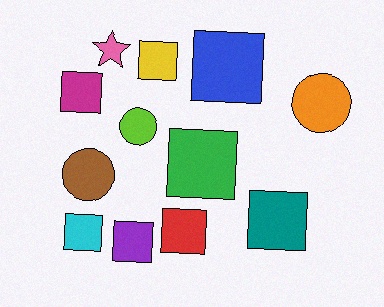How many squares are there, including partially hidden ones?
There are 8 squares.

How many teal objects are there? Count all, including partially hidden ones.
There is 1 teal object.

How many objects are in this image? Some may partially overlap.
There are 12 objects.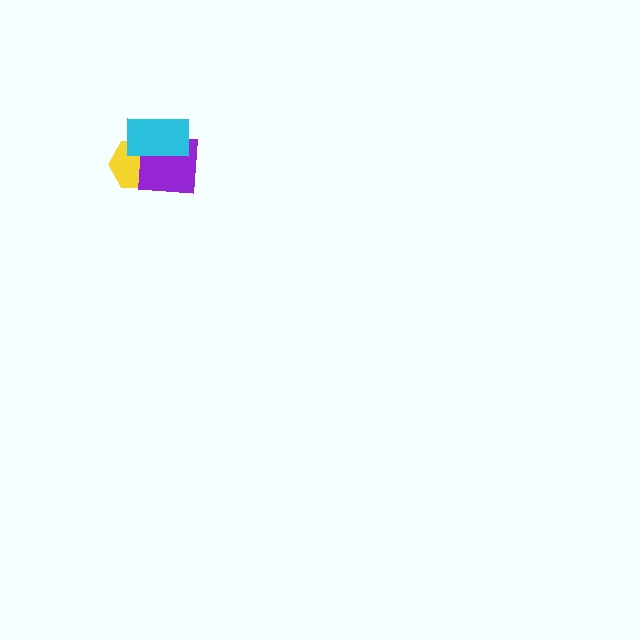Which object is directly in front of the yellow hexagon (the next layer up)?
The purple square is directly in front of the yellow hexagon.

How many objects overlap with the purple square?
2 objects overlap with the purple square.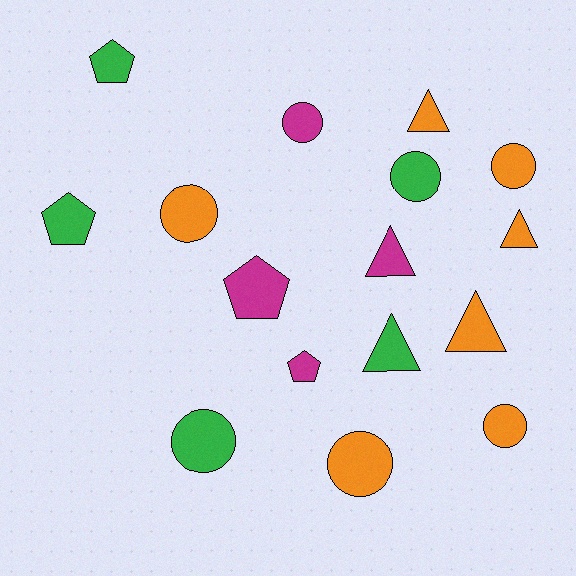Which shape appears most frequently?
Circle, with 7 objects.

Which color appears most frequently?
Orange, with 7 objects.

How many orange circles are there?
There are 4 orange circles.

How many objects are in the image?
There are 16 objects.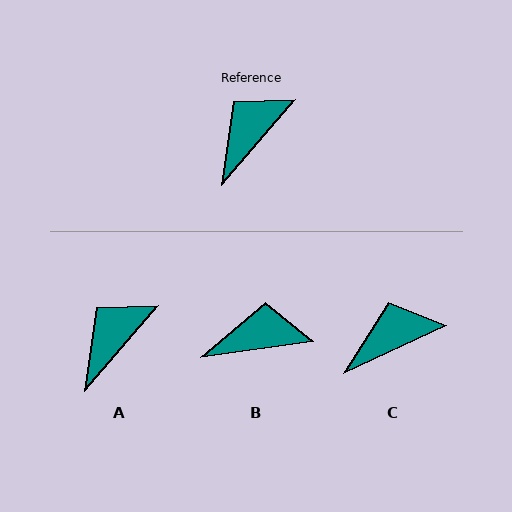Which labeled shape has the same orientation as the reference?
A.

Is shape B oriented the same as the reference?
No, it is off by about 41 degrees.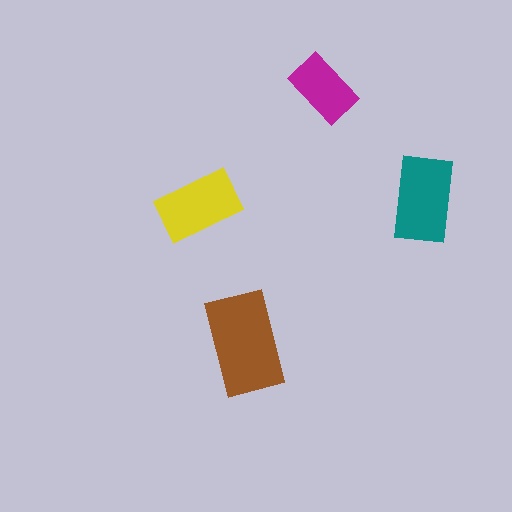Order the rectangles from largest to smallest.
the brown one, the teal one, the yellow one, the magenta one.